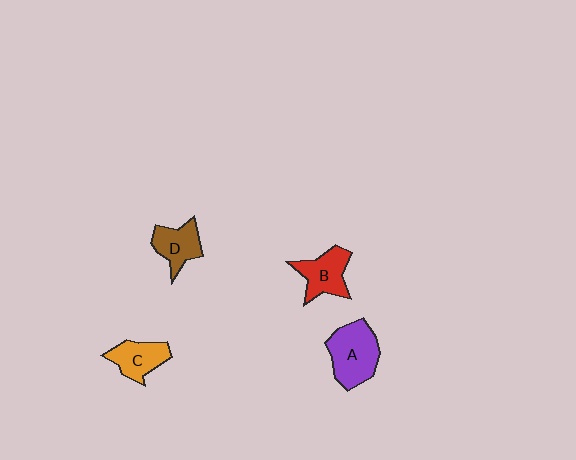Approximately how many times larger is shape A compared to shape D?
Approximately 1.5 times.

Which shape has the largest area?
Shape A (purple).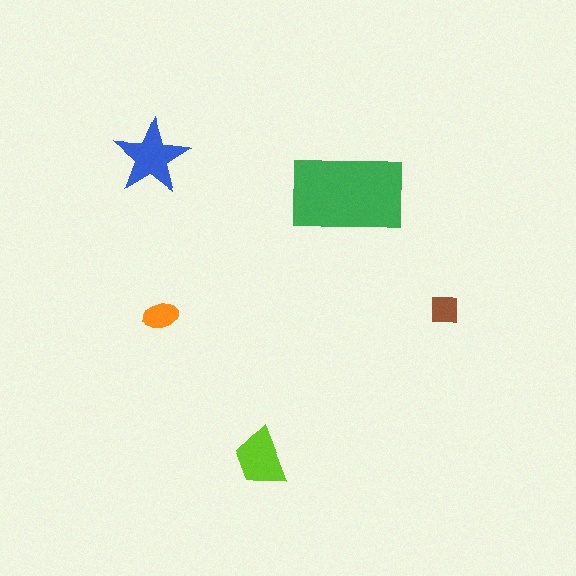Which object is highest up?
The blue star is topmost.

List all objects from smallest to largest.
The brown square, the orange ellipse, the lime trapezoid, the blue star, the green rectangle.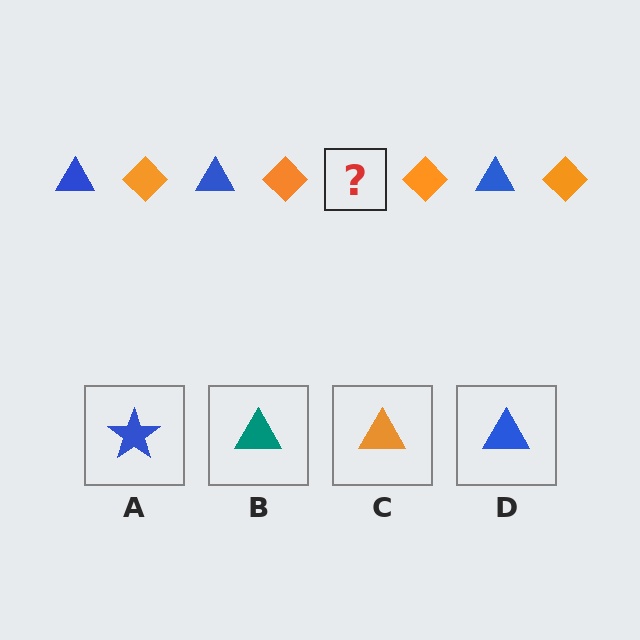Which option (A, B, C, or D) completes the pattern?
D.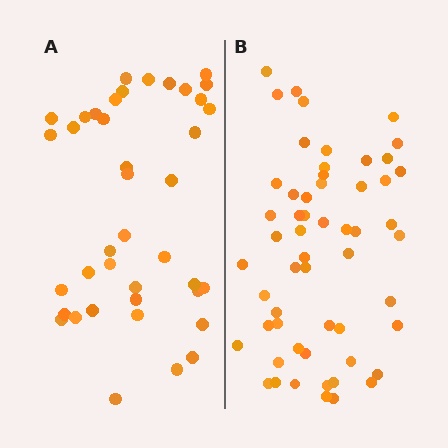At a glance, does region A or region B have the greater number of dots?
Region B (the right region) has more dots.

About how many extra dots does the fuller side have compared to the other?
Region B has approximately 15 more dots than region A.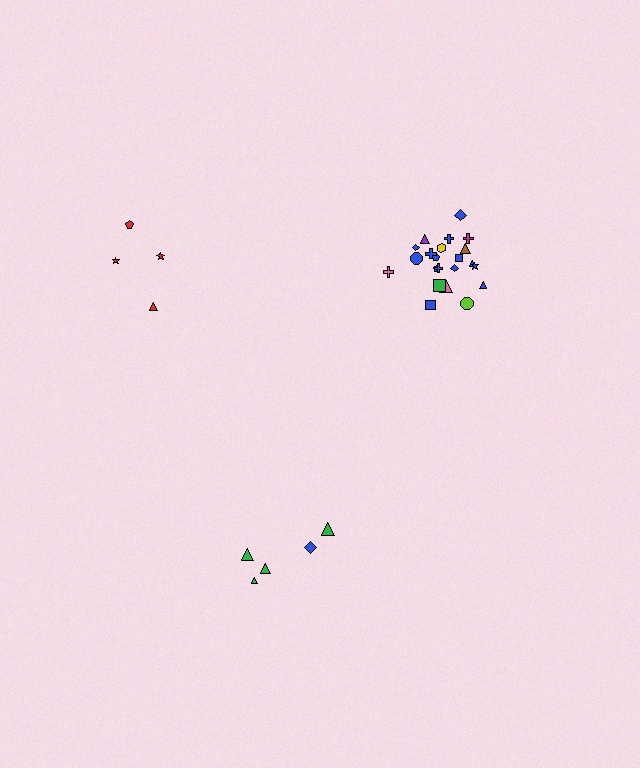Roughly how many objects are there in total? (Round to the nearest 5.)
Roughly 30 objects in total.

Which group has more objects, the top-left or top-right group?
The top-right group.